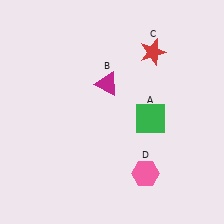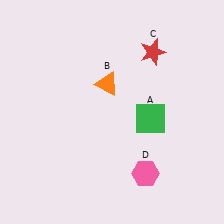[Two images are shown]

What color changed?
The triangle (B) changed from magenta in Image 1 to orange in Image 2.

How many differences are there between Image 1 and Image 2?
There is 1 difference between the two images.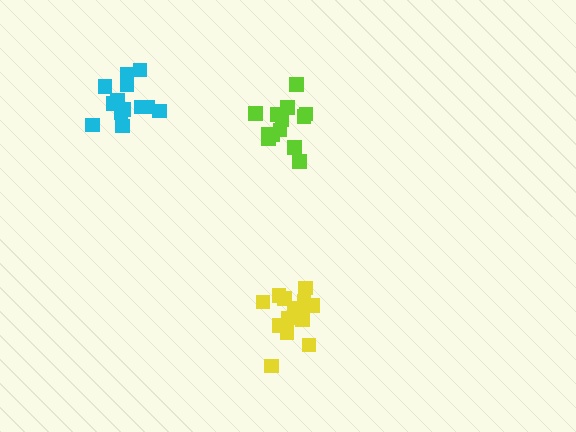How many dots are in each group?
Group 1: 15 dots, Group 2: 13 dots, Group 3: 13 dots (41 total).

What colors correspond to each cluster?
The clusters are colored: yellow, cyan, lime.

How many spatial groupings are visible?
There are 3 spatial groupings.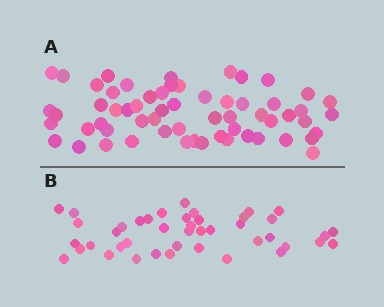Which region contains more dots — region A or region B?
Region A (the top region) has more dots.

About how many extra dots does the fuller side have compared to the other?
Region A has approximately 15 more dots than region B.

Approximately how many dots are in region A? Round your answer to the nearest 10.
About 60 dots.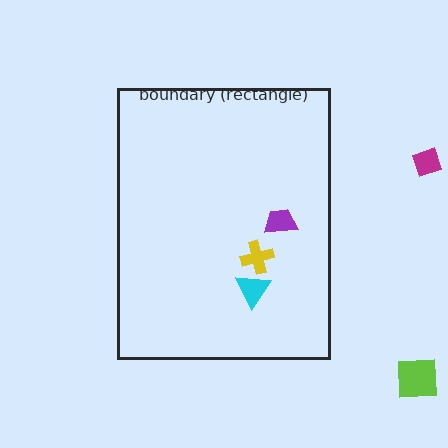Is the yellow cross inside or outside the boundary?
Inside.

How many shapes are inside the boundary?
3 inside, 2 outside.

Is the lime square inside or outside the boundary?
Outside.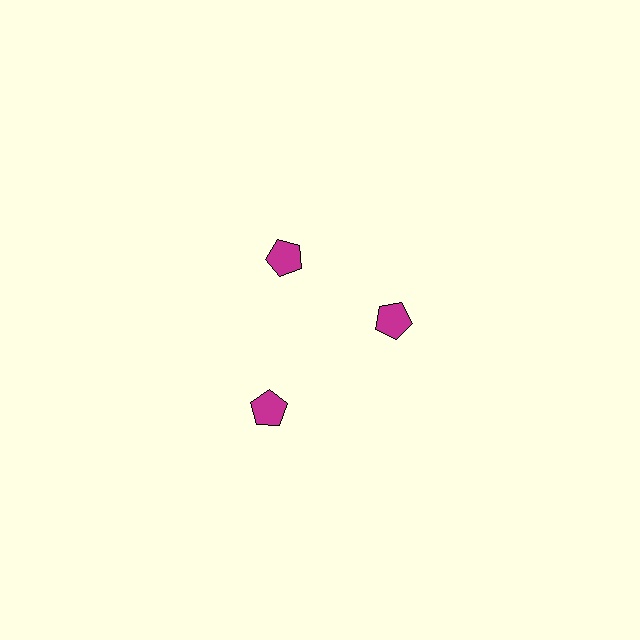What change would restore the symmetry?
The symmetry would be restored by moving it inward, back onto the ring so that all 3 pentagons sit at equal angles and equal distance from the center.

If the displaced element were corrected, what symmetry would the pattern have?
It would have 3-fold rotational symmetry — the pattern would map onto itself every 120 degrees.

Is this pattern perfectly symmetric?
No. The 3 magenta pentagons are arranged in a ring, but one element near the 7 o'clock position is pushed outward from the center, breaking the 3-fold rotational symmetry.